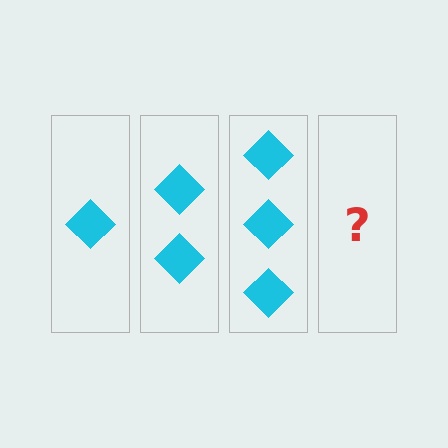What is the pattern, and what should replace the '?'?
The pattern is that each step adds one more diamond. The '?' should be 4 diamonds.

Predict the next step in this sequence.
The next step is 4 diamonds.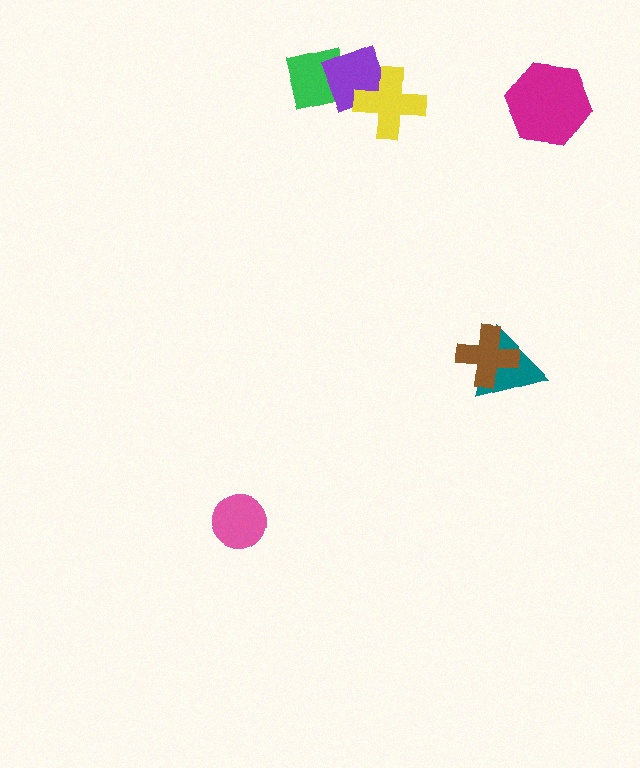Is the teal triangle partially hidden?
Yes, it is partially covered by another shape.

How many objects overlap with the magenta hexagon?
0 objects overlap with the magenta hexagon.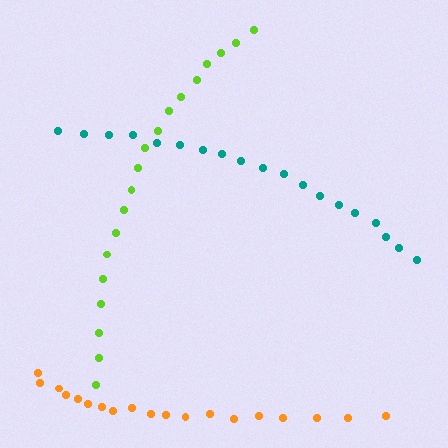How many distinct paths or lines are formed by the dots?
There are 3 distinct paths.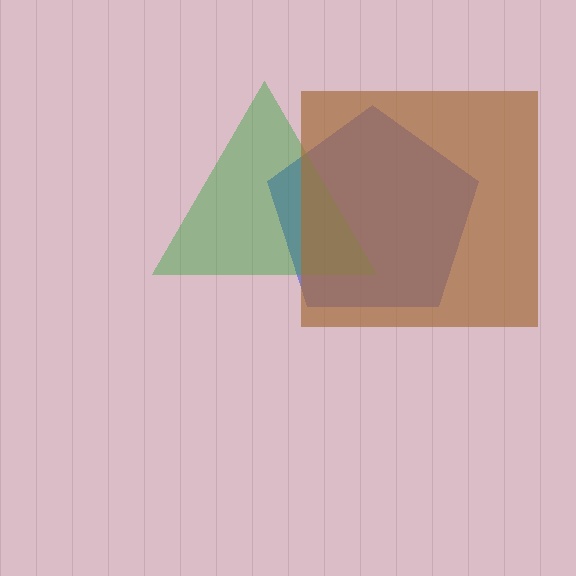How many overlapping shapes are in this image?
There are 3 overlapping shapes in the image.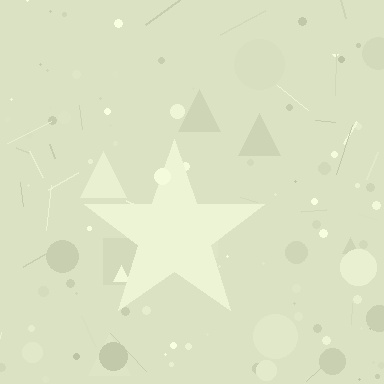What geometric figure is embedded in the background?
A star is embedded in the background.